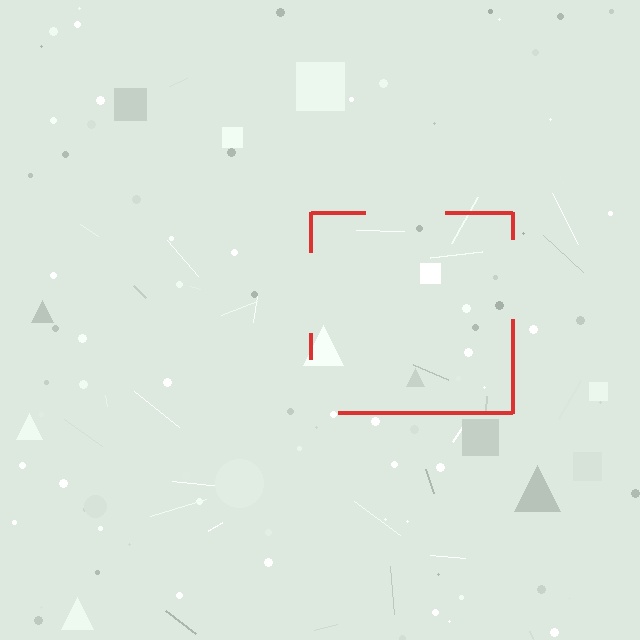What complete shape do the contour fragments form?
The contour fragments form a square.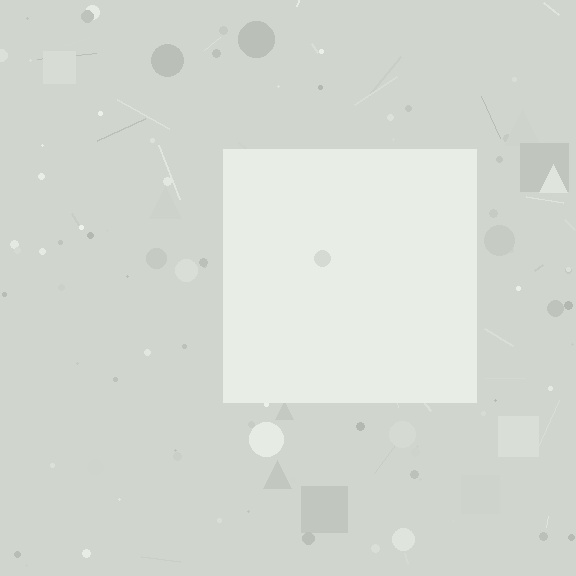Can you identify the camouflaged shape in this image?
The camouflaged shape is a square.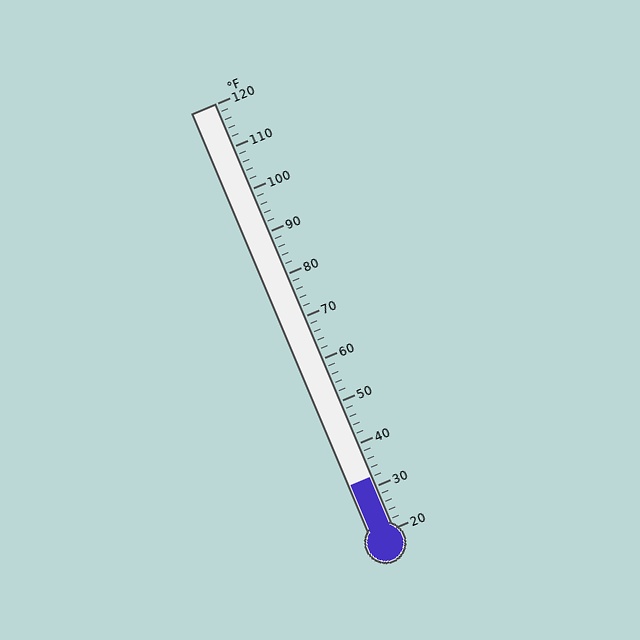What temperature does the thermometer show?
The thermometer shows approximately 32°F.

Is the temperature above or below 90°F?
The temperature is below 90°F.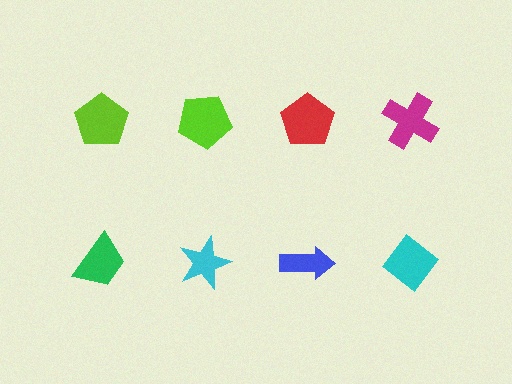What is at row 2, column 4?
A cyan diamond.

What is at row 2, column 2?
A cyan star.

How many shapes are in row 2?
4 shapes.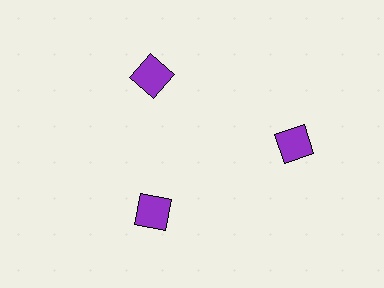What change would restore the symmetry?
The symmetry would be restored by moving it inward, back onto the ring so that all 3 squares sit at equal angles and equal distance from the center.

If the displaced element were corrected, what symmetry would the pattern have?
It would have 3-fold rotational symmetry — the pattern would map onto itself every 120 degrees.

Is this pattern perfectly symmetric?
No. The 3 purple squares are arranged in a ring, but one element near the 3 o'clock position is pushed outward from the center, breaking the 3-fold rotational symmetry.